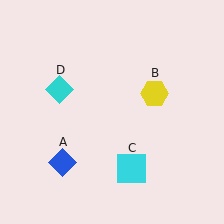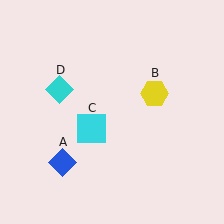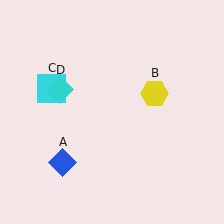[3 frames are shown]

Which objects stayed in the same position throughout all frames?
Blue diamond (object A) and yellow hexagon (object B) and cyan diamond (object D) remained stationary.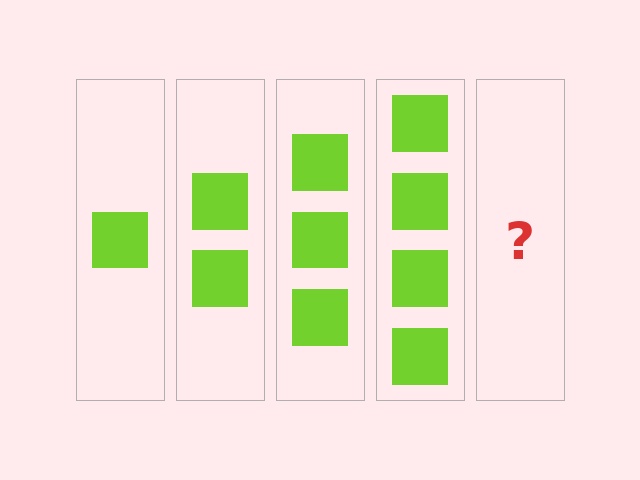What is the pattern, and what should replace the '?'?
The pattern is that each step adds one more square. The '?' should be 5 squares.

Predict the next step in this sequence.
The next step is 5 squares.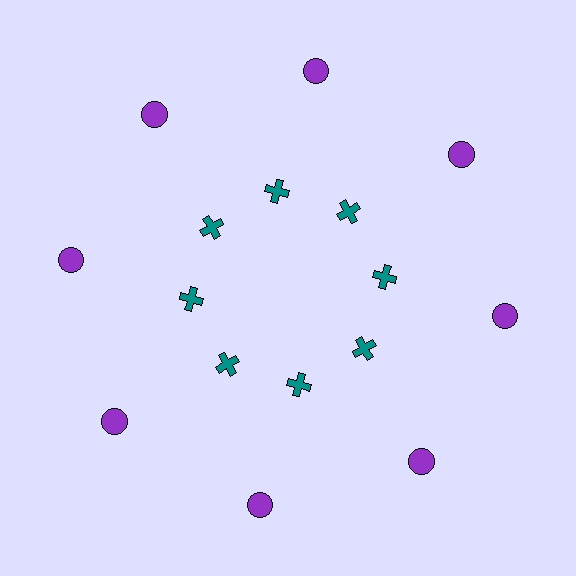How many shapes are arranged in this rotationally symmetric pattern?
There are 16 shapes, arranged in 8 groups of 2.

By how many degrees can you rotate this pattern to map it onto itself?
The pattern maps onto itself every 45 degrees of rotation.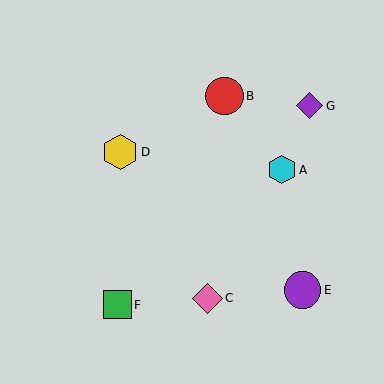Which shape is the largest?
The red circle (labeled B) is the largest.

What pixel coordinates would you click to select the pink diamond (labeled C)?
Click at (207, 298) to select the pink diamond C.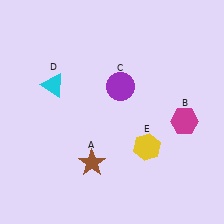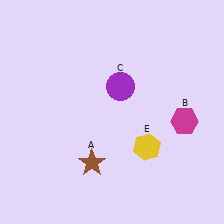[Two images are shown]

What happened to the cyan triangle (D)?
The cyan triangle (D) was removed in Image 2. It was in the top-left area of Image 1.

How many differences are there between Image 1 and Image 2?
There is 1 difference between the two images.